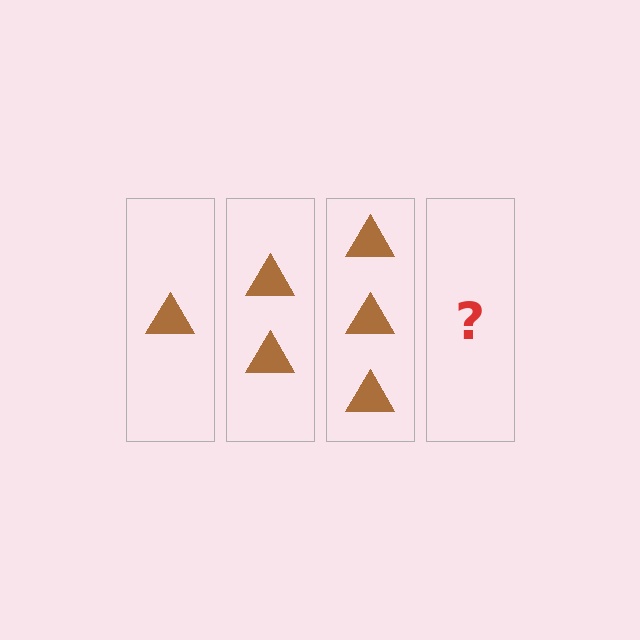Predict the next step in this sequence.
The next step is 4 triangles.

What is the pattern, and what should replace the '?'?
The pattern is that each step adds one more triangle. The '?' should be 4 triangles.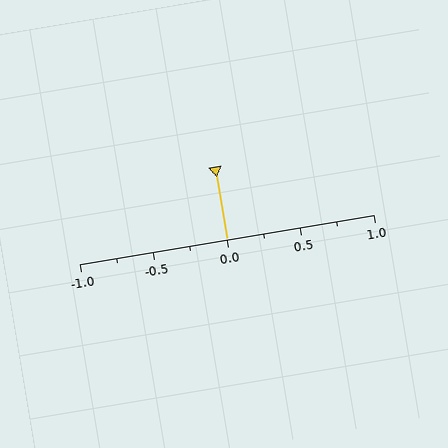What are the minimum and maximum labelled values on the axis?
The axis runs from -1.0 to 1.0.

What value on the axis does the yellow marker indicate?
The marker indicates approximately 0.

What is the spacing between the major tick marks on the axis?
The major ticks are spaced 0.5 apart.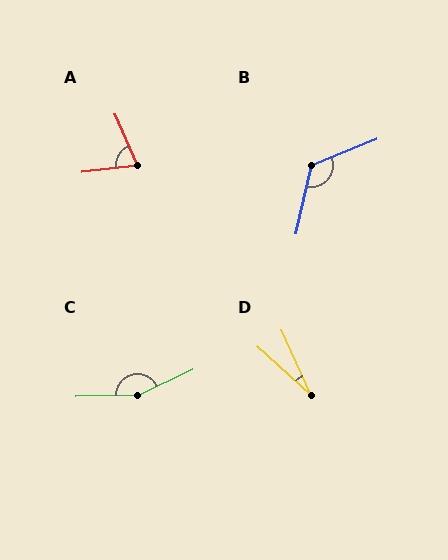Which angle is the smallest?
D, at approximately 24 degrees.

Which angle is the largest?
C, at approximately 156 degrees.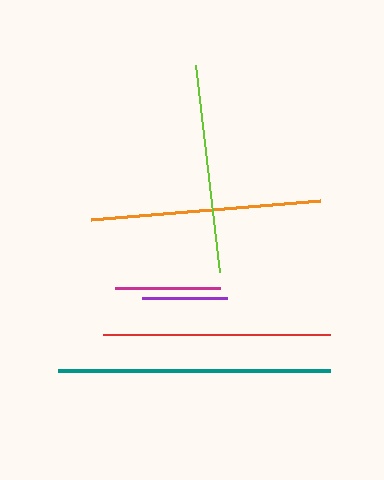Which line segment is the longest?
The teal line is the longest at approximately 273 pixels.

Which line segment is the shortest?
The purple line is the shortest at approximately 84 pixels.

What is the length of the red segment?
The red segment is approximately 227 pixels long.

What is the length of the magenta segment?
The magenta segment is approximately 106 pixels long.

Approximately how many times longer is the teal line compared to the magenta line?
The teal line is approximately 2.6 times the length of the magenta line.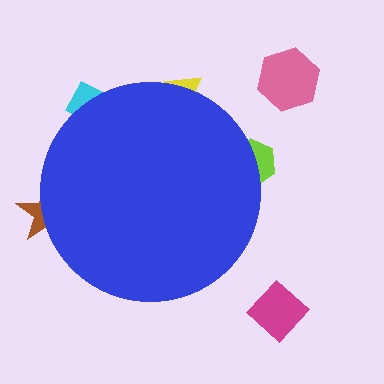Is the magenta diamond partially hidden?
No, the magenta diamond is fully visible.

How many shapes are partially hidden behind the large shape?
4 shapes are partially hidden.